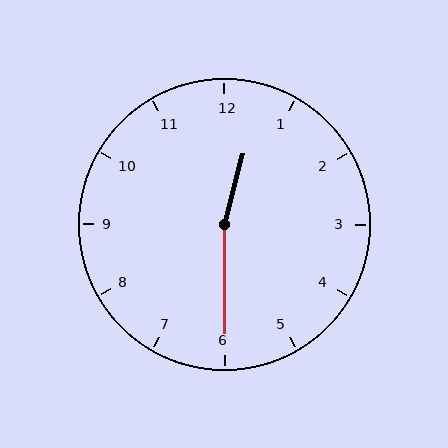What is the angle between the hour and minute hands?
Approximately 165 degrees.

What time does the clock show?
12:30.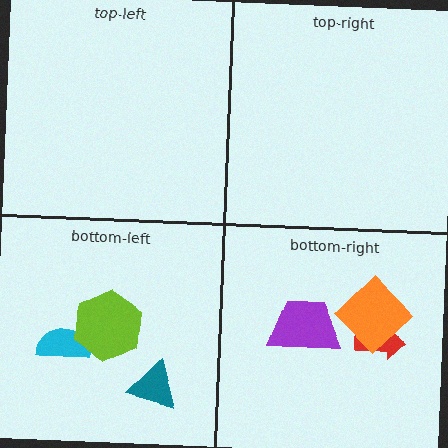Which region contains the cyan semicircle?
The bottom-left region.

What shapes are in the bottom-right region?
The red arrow, the purple trapezoid, the orange diamond.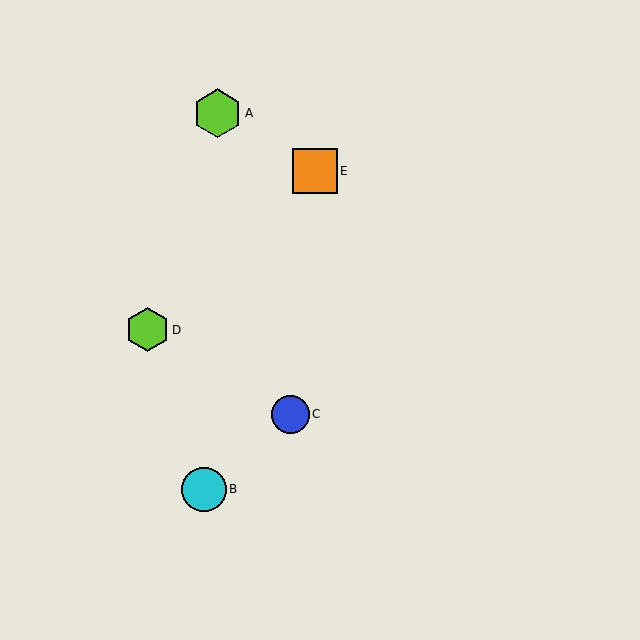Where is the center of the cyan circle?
The center of the cyan circle is at (204, 489).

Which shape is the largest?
The lime hexagon (labeled A) is the largest.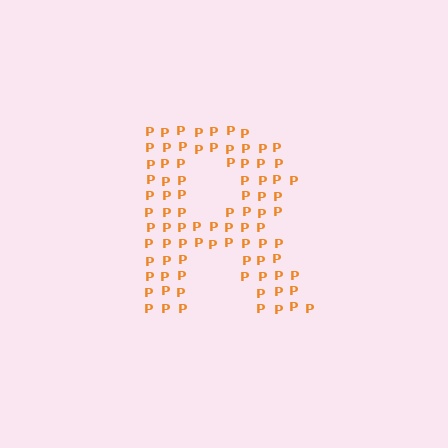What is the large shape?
The large shape is the letter R.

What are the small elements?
The small elements are letter P's.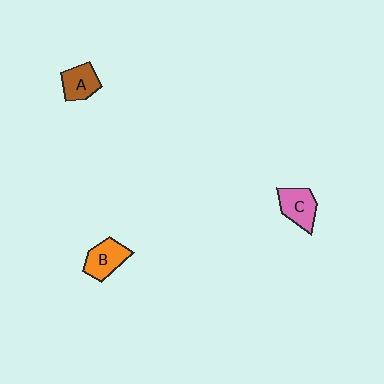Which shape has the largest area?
Shape B (orange).